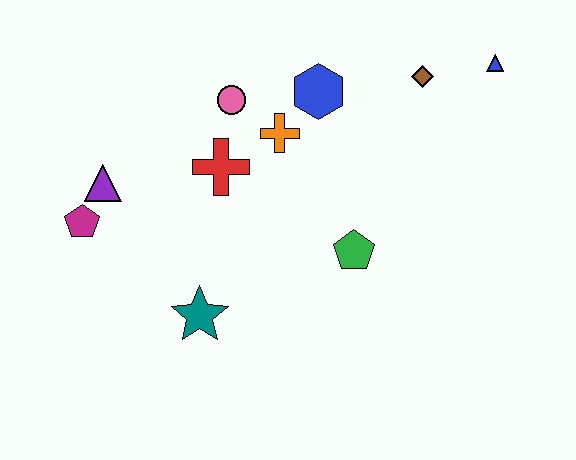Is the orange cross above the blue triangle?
No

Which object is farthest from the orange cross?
The blue triangle is farthest from the orange cross.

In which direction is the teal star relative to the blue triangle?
The teal star is to the left of the blue triangle.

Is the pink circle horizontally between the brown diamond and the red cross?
Yes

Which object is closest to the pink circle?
The orange cross is closest to the pink circle.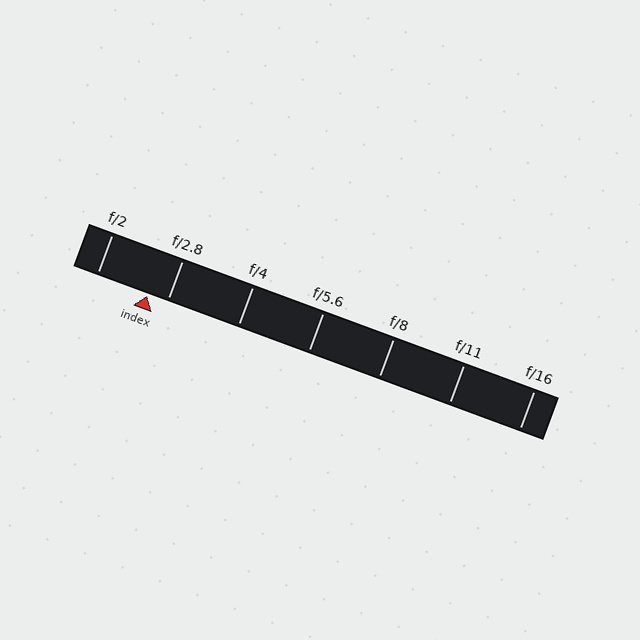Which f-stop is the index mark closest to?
The index mark is closest to f/2.8.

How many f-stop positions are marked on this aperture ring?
There are 7 f-stop positions marked.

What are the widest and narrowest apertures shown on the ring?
The widest aperture shown is f/2 and the narrowest is f/16.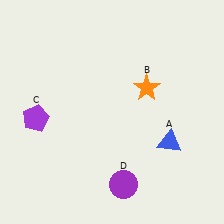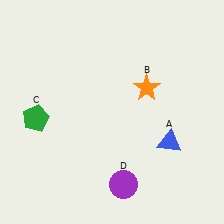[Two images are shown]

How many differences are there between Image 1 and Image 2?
There is 1 difference between the two images.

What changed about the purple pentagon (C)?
In Image 1, C is purple. In Image 2, it changed to green.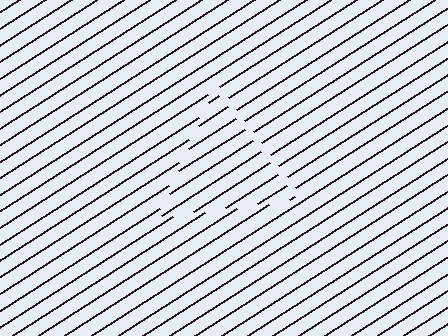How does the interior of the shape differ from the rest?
The interior of the shape contains the same grating, shifted by half a period — the contour is defined by the phase discontinuity where line-ends from the inner and outer gratings abut.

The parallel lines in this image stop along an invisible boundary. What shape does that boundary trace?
An illusory triangle. The interior of the shape contains the same grating, shifted by half a period — the contour is defined by the phase discontinuity where line-ends from the inner and outer gratings abut.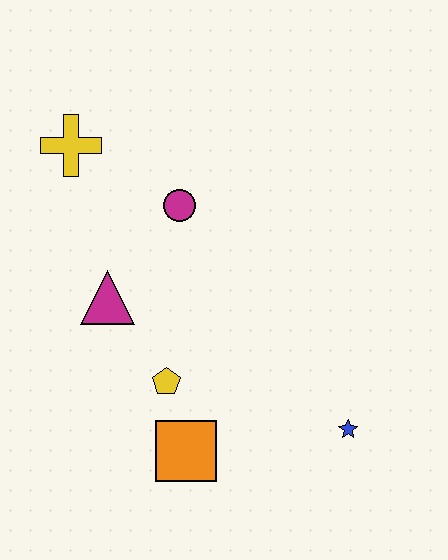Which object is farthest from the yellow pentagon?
The yellow cross is farthest from the yellow pentagon.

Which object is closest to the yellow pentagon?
The orange square is closest to the yellow pentagon.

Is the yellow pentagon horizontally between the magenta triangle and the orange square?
Yes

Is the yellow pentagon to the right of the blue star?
No